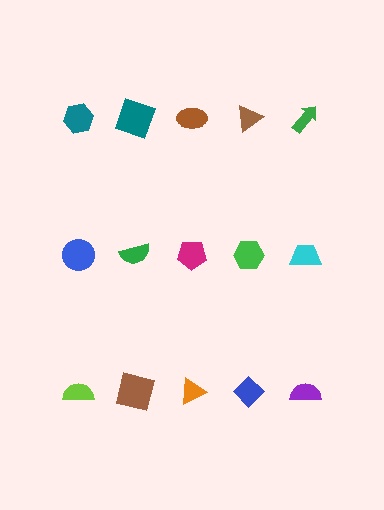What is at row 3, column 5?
A purple semicircle.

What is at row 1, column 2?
A teal square.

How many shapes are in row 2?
5 shapes.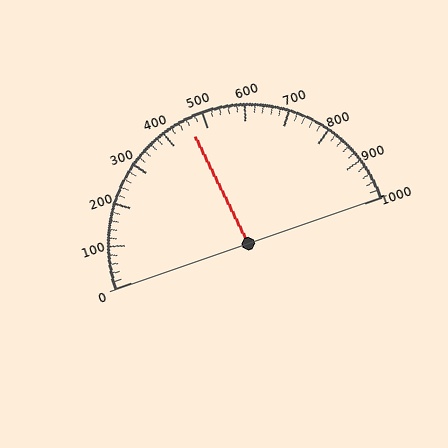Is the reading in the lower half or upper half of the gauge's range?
The reading is in the lower half of the range (0 to 1000).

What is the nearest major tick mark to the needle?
The nearest major tick mark is 500.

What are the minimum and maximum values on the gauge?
The gauge ranges from 0 to 1000.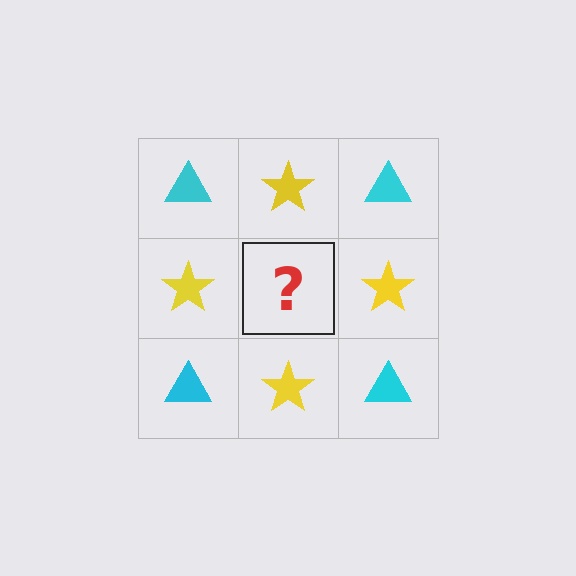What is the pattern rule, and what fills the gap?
The rule is that it alternates cyan triangle and yellow star in a checkerboard pattern. The gap should be filled with a cyan triangle.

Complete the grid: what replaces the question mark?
The question mark should be replaced with a cyan triangle.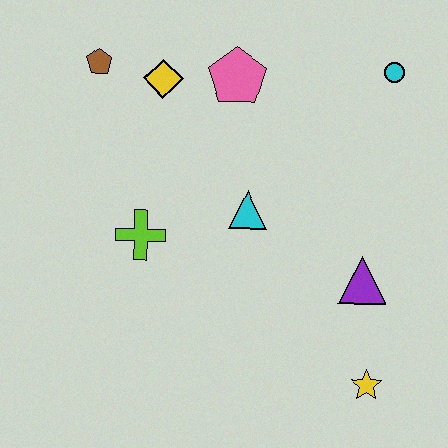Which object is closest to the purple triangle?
The yellow star is closest to the purple triangle.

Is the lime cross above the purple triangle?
Yes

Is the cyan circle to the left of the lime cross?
No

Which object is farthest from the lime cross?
The cyan circle is farthest from the lime cross.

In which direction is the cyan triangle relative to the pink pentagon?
The cyan triangle is below the pink pentagon.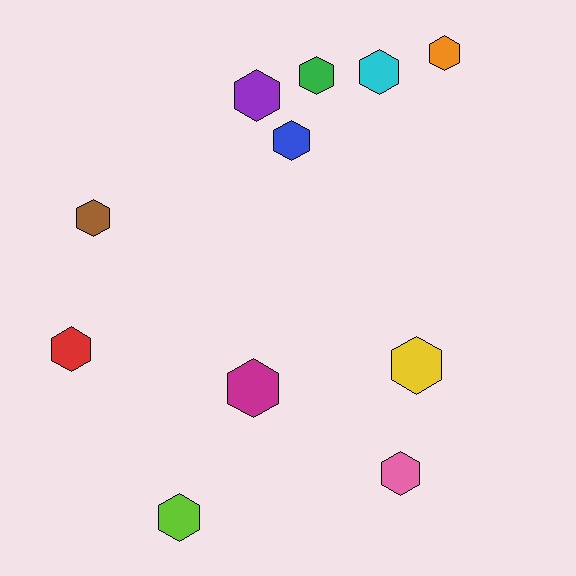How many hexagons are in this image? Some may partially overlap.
There are 11 hexagons.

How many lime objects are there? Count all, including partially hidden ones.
There is 1 lime object.